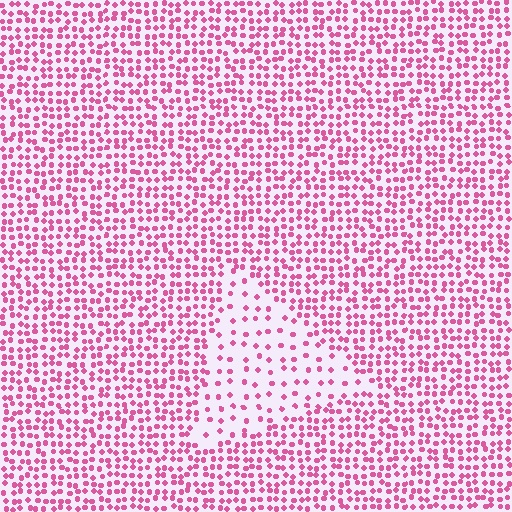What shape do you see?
I see a triangle.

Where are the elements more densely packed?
The elements are more densely packed outside the triangle boundary.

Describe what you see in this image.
The image contains small pink elements arranged at two different densities. A triangle-shaped region is visible where the elements are less densely packed than the surrounding area.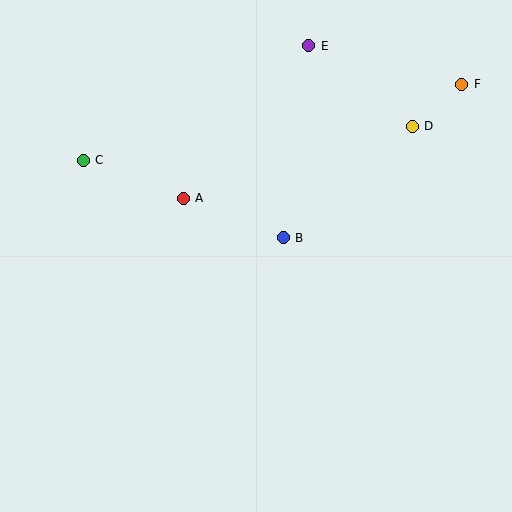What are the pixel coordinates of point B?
Point B is at (283, 238).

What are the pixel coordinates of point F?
Point F is at (462, 84).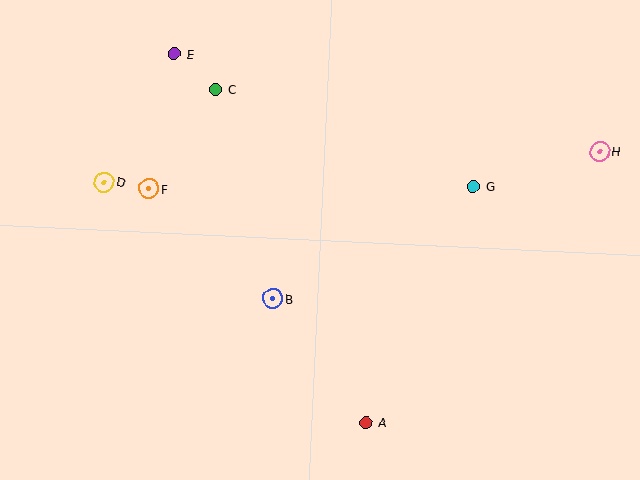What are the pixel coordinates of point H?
Point H is at (600, 152).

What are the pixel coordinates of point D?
Point D is at (104, 182).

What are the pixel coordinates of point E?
Point E is at (174, 54).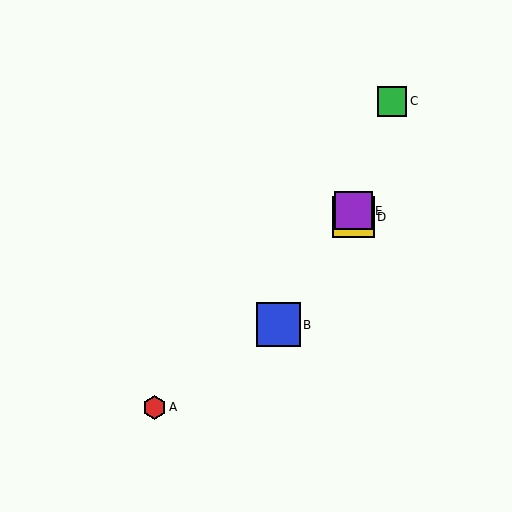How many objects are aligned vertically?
2 objects (D, E) are aligned vertically.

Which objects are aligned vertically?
Objects D, E are aligned vertically.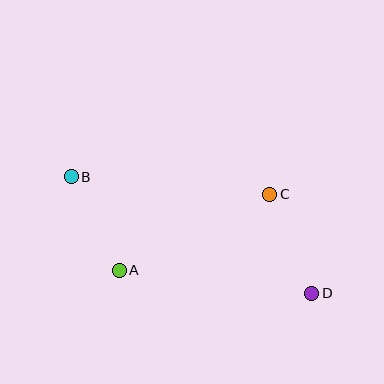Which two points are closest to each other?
Points A and B are closest to each other.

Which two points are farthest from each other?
Points B and D are farthest from each other.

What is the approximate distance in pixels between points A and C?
The distance between A and C is approximately 168 pixels.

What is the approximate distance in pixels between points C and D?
The distance between C and D is approximately 108 pixels.